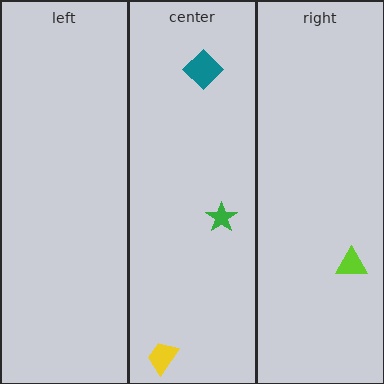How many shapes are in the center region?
3.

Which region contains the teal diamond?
The center region.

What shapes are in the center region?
The yellow trapezoid, the teal diamond, the green star.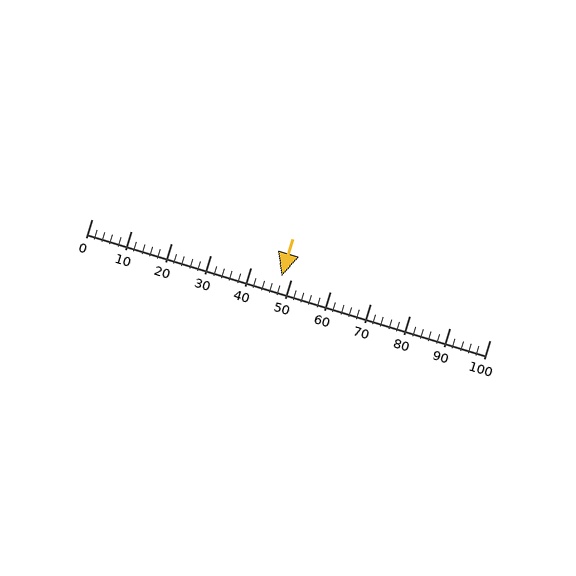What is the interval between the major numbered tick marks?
The major tick marks are spaced 10 units apart.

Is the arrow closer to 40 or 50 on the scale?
The arrow is closer to 50.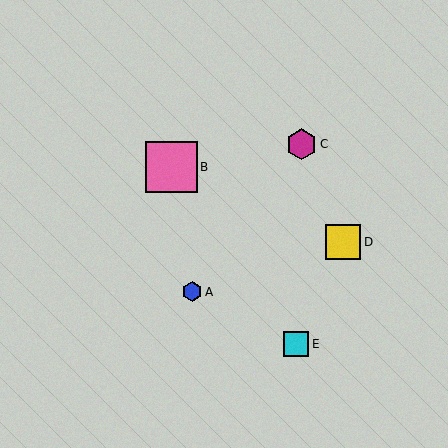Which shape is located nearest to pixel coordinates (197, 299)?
The blue hexagon (labeled A) at (192, 292) is nearest to that location.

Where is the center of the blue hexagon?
The center of the blue hexagon is at (192, 292).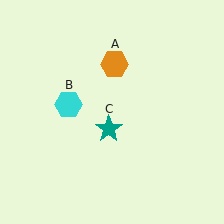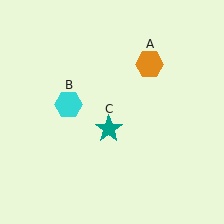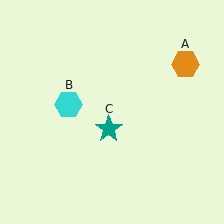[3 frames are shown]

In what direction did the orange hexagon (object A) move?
The orange hexagon (object A) moved right.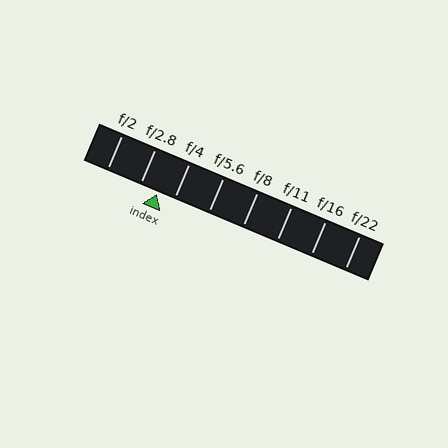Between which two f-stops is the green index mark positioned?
The index mark is between f/2.8 and f/4.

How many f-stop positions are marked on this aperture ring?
There are 8 f-stop positions marked.